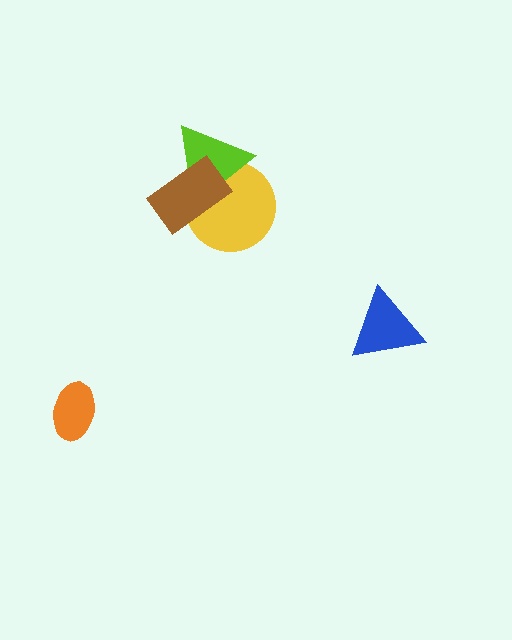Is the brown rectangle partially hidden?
No, no other shape covers it.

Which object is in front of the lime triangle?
The brown rectangle is in front of the lime triangle.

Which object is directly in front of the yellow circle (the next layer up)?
The lime triangle is directly in front of the yellow circle.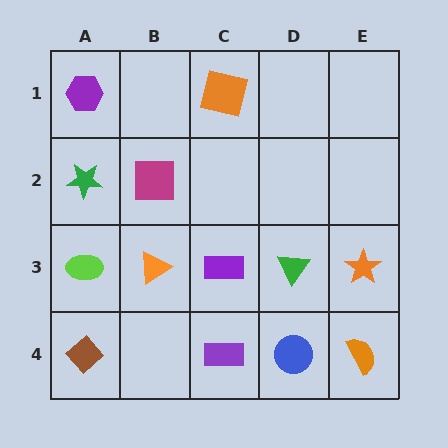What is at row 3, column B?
An orange triangle.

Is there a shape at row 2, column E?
No, that cell is empty.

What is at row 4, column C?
A purple rectangle.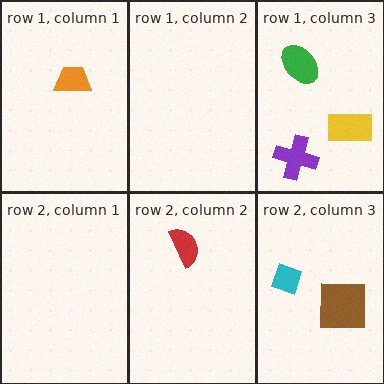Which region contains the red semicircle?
The row 2, column 2 region.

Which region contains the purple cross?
The row 1, column 3 region.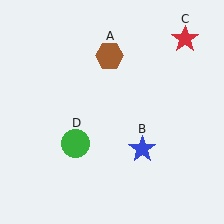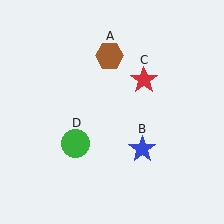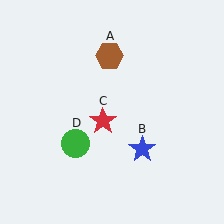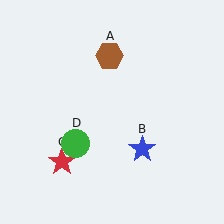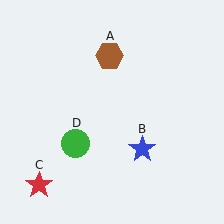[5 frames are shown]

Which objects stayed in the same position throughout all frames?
Brown hexagon (object A) and blue star (object B) and green circle (object D) remained stationary.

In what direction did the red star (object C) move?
The red star (object C) moved down and to the left.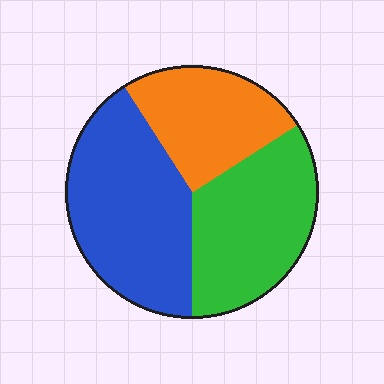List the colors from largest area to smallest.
From largest to smallest: blue, green, orange.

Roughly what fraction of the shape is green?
Green covers 34% of the shape.